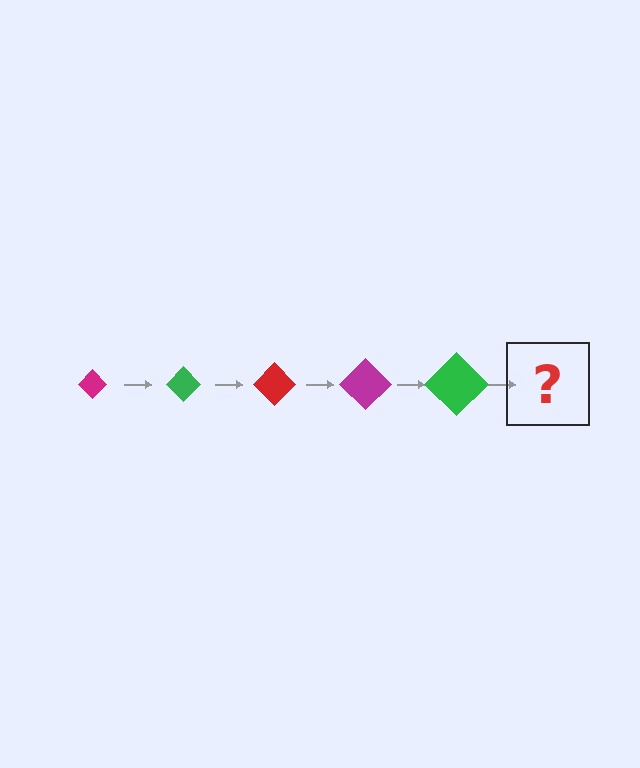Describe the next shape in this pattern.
It should be a red diamond, larger than the previous one.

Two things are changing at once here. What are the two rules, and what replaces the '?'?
The two rules are that the diamond grows larger each step and the color cycles through magenta, green, and red. The '?' should be a red diamond, larger than the previous one.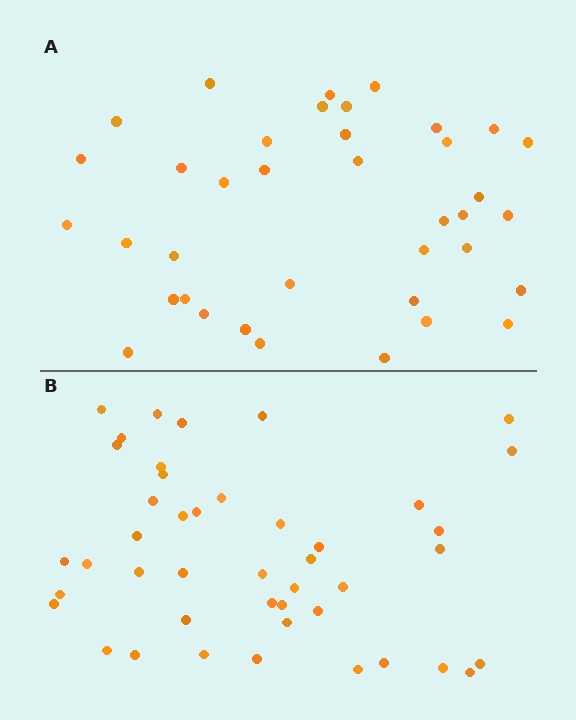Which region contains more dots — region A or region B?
Region B (the bottom region) has more dots.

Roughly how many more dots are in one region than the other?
Region B has about 6 more dots than region A.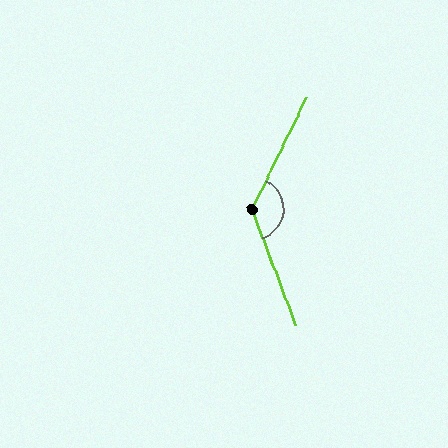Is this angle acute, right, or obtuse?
It is obtuse.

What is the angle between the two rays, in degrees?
Approximately 133 degrees.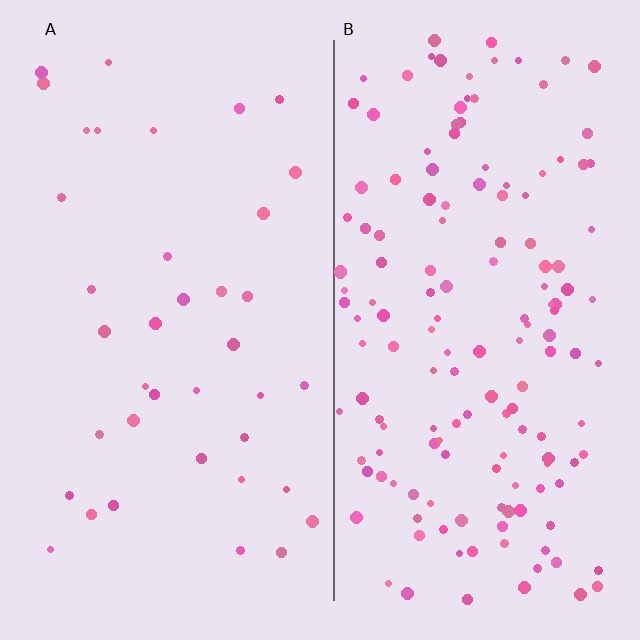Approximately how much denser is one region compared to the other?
Approximately 4.0× — region B over region A.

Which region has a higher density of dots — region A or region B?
B (the right).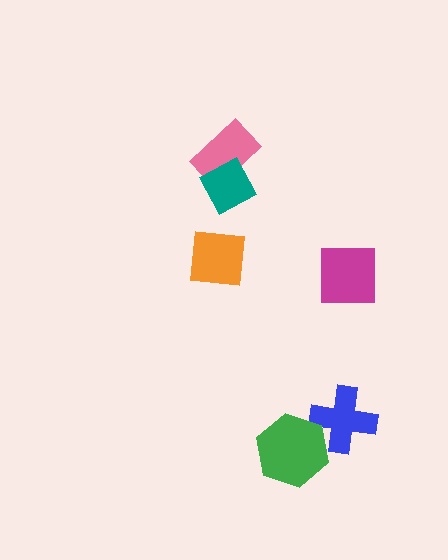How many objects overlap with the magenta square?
0 objects overlap with the magenta square.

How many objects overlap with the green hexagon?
1 object overlaps with the green hexagon.